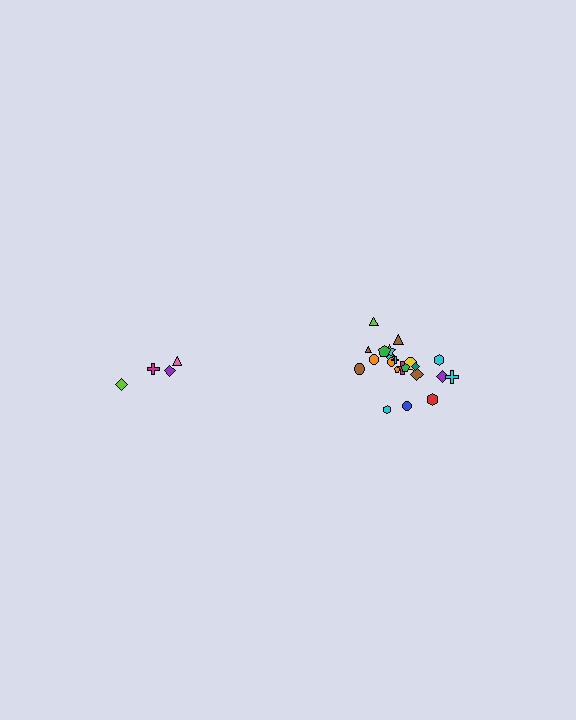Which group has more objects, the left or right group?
The right group.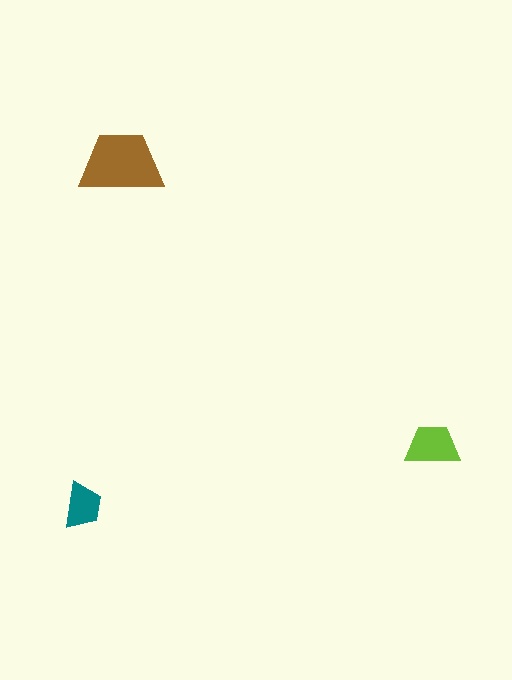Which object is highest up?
The brown trapezoid is topmost.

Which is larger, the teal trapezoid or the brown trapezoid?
The brown one.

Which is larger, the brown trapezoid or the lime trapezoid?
The brown one.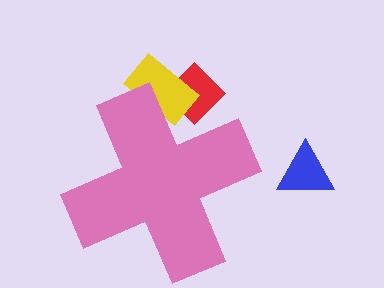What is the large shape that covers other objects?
A pink cross.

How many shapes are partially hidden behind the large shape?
2 shapes are partially hidden.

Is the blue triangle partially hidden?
No, the blue triangle is fully visible.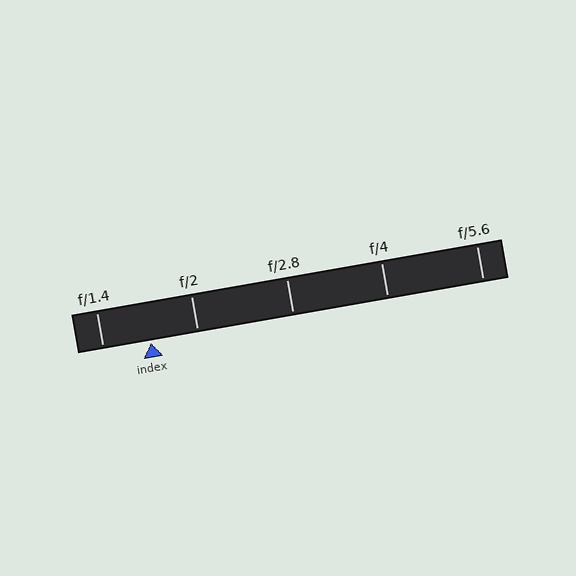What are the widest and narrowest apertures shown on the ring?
The widest aperture shown is f/1.4 and the narrowest is f/5.6.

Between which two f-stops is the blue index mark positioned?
The index mark is between f/1.4 and f/2.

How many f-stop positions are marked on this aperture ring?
There are 5 f-stop positions marked.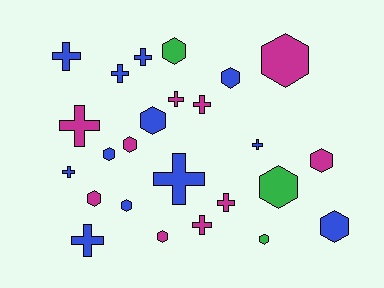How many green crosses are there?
There are no green crosses.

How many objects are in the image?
There are 25 objects.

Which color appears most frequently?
Blue, with 12 objects.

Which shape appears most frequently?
Hexagon, with 13 objects.